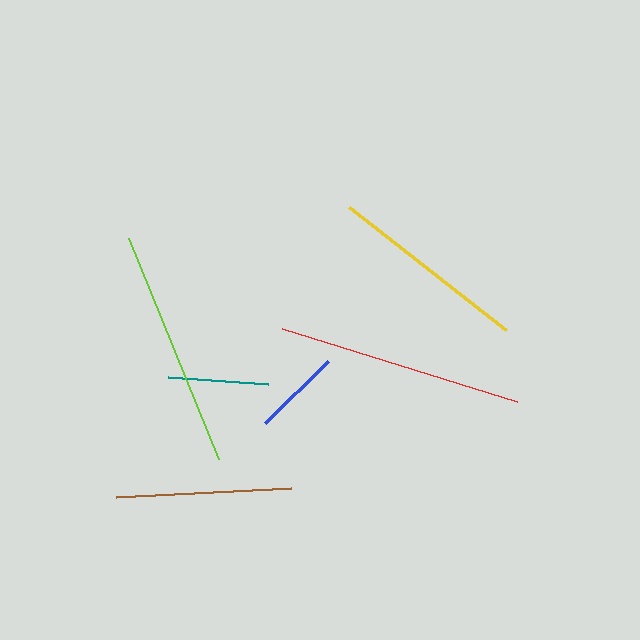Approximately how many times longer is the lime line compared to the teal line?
The lime line is approximately 2.4 times the length of the teal line.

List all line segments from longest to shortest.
From longest to shortest: red, lime, yellow, brown, teal, blue.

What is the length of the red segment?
The red segment is approximately 246 pixels long.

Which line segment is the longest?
The red line is the longest at approximately 246 pixels.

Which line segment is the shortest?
The blue line is the shortest at approximately 89 pixels.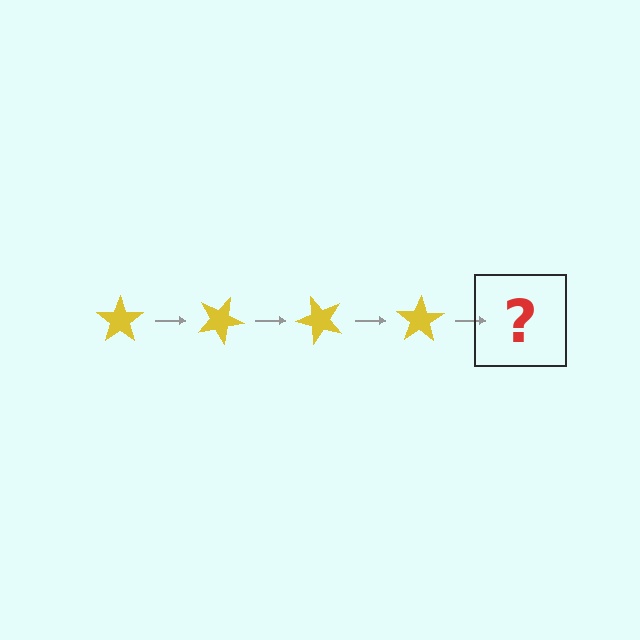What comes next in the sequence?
The next element should be a yellow star rotated 100 degrees.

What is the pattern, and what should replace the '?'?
The pattern is that the star rotates 25 degrees each step. The '?' should be a yellow star rotated 100 degrees.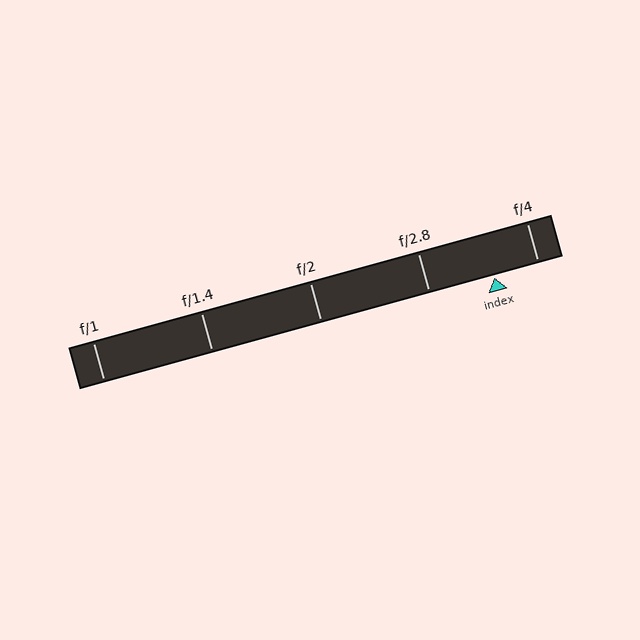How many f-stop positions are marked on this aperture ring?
There are 5 f-stop positions marked.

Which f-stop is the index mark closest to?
The index mark is closest to f/4.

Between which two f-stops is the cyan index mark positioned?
The index mark is between f/2.8 and f/4.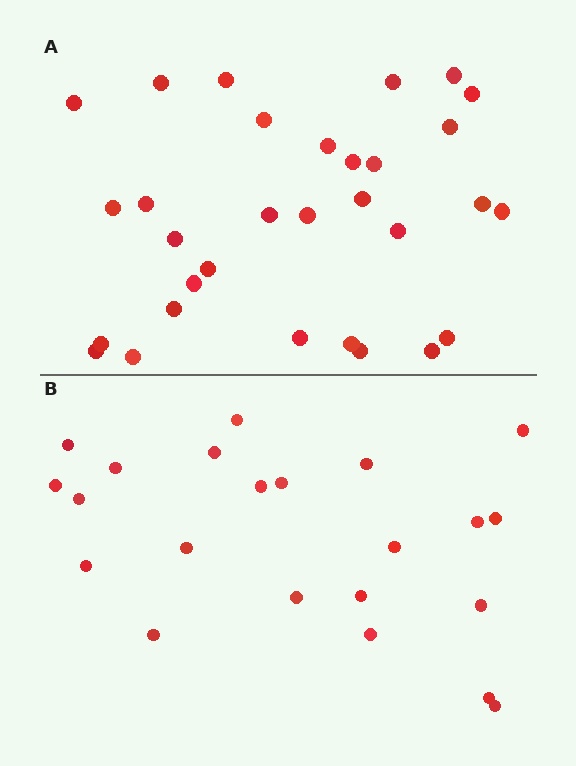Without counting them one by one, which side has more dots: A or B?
Region A (the top region) has more dots.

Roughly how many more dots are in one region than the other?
Region A has roughly 8 or so more dots than region B.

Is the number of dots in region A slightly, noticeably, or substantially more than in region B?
Region A has noticeably more, but not dramatically so. The ratio is roughly 1.4 to 1.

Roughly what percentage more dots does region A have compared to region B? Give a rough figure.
About 40% more.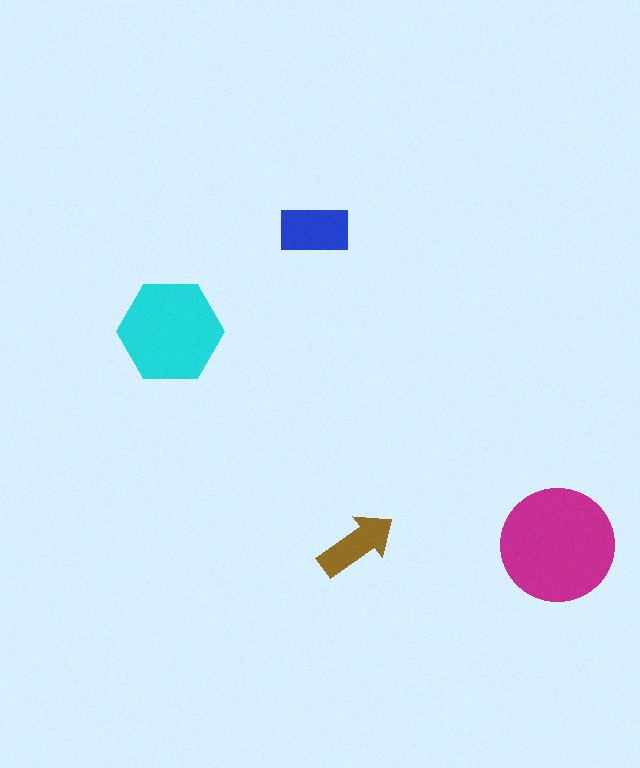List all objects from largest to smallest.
The magenta circle, the cyan hexagon, the blue rectangle, the brown arrow.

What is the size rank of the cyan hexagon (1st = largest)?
2nd.